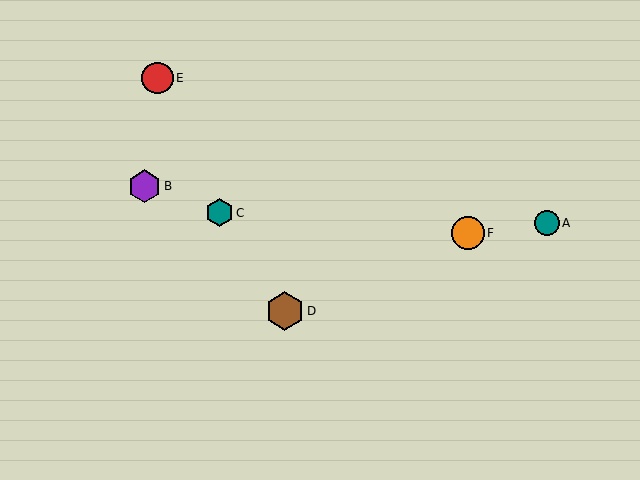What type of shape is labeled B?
Shape B is a purple hexagon.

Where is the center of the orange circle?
The center of the orange circle is at (468, 233).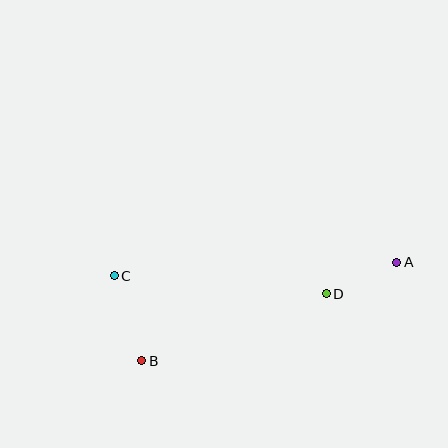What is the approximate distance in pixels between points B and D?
The distance between B and D is approximately 196 pixels.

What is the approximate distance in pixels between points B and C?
The distance between B and C is approximately 90 pixels.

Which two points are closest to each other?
Points A and D are closest to each other.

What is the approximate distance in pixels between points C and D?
The distance between C and D is approximately 213 pixels.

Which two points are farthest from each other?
Points A and C are farthest from each other.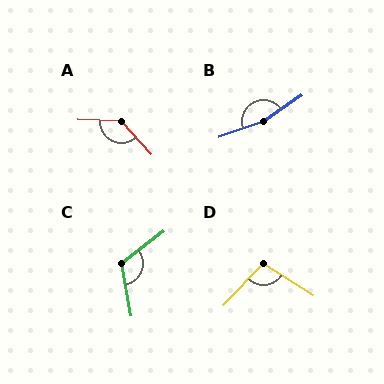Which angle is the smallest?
D, at approximately 101 degrees.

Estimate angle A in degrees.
Approximately 135 degrees.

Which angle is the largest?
B, at approximately 165 degrees.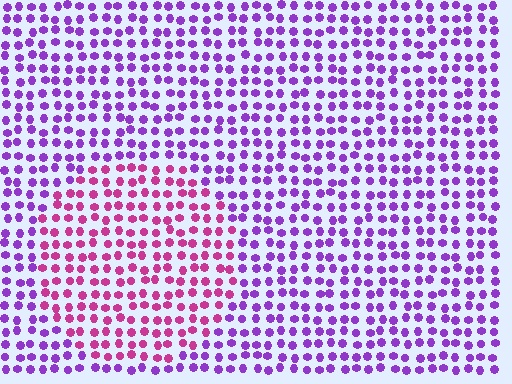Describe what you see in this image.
The image is filled with small purple elements in a uniform arrangement. A circle-shaped region is visible where the elements are tinted to a slightly different hue, forming a subtle color boundary.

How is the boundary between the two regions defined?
The boundary is defined purely by a slight shift in hue (about 44 degrees). Spacing, size, and orientation are identical on both sides.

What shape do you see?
I see a circle.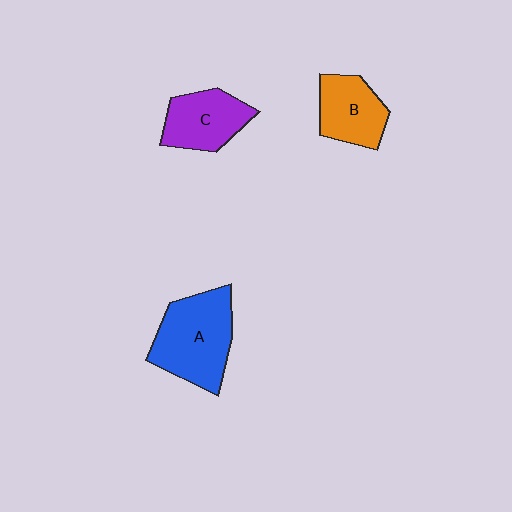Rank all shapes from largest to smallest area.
From largest to smallest: A (blue), C (purple), B (orange).